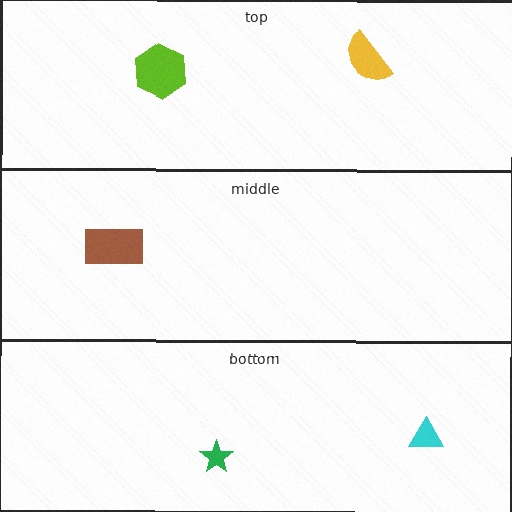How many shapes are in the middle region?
1.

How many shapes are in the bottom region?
2.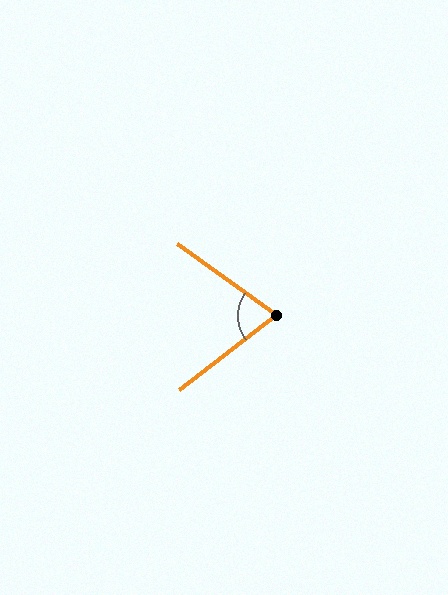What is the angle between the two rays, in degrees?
Approximately 73 degrees.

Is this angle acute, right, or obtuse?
It is acute.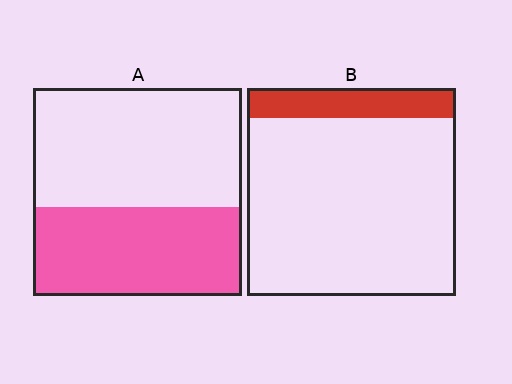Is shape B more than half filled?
No.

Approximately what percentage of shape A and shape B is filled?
A is approximately 45% and B is approximately 15%.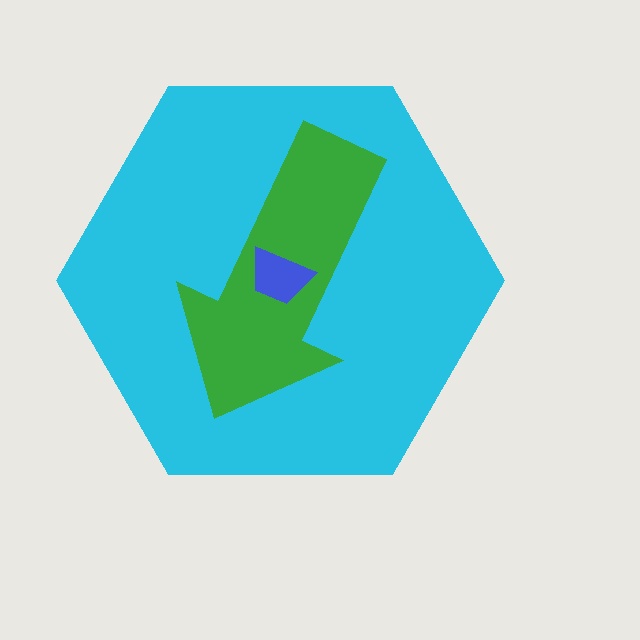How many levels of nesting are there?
3.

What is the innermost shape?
The blue trapezoid.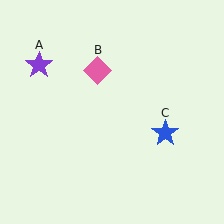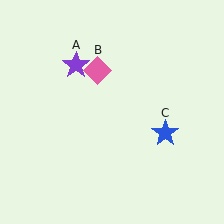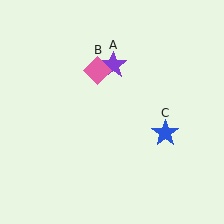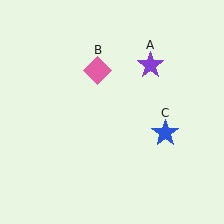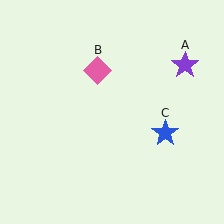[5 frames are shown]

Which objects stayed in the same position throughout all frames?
Pink diamond (object B) and blue star (object C) remained stationary.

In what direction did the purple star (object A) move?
The purple star (object A) moved right.